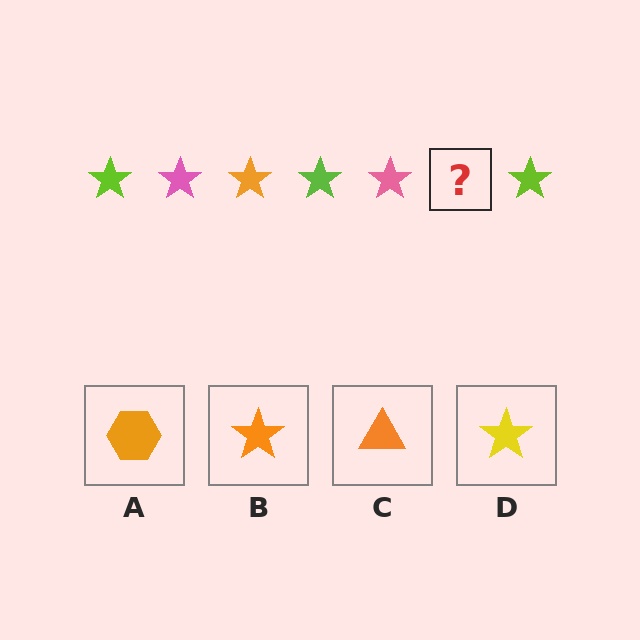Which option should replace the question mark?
Option B.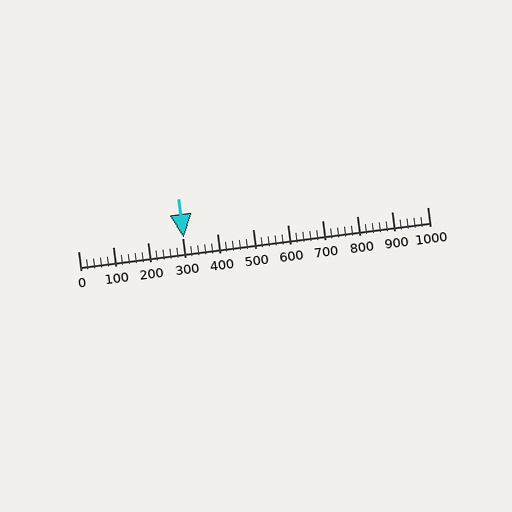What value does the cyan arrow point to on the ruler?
The cyan arrow points to approximately 302.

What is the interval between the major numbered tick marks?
The major tick marks are spaced 100 units apart.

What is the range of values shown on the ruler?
The ruler shows values from 0 to 1000.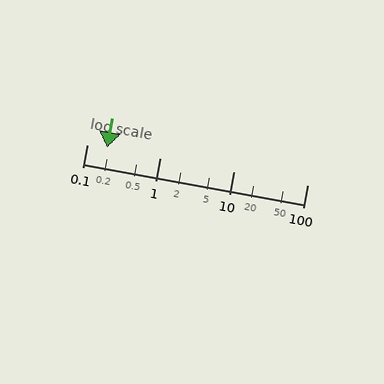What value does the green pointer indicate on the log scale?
The pointer indicates approximately 0.19.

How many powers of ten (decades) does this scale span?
The scale spans 3 decades, from 0.1 to 100.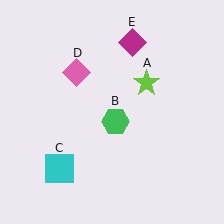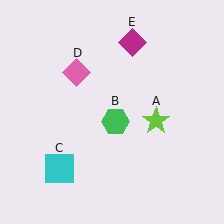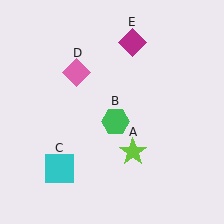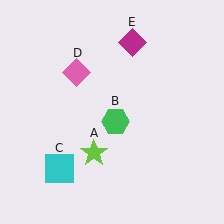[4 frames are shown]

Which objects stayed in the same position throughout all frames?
Green hexagon (object B) and cyan square (object C) and pink diamond (object D) and magenta diamond (object E) remained stationary.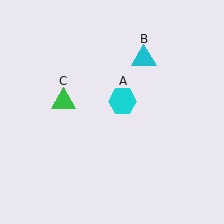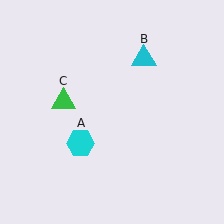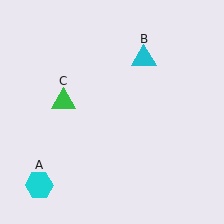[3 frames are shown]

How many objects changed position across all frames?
1 object changed position: cyan hexagon (object A).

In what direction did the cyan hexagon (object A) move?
The cyan hexagon (object A) moved down and to the left.